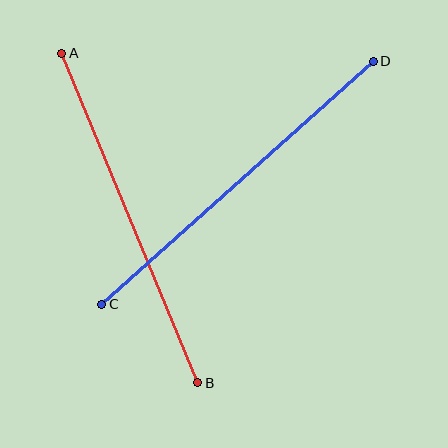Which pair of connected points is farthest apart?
Points C and D are farthest apart.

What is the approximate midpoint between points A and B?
The midpoint is at approximately (130, 218) pixels.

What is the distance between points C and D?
The distance is approximately 364 pixels.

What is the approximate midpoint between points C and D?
The midpoint is at approximately (238, 183) pixels.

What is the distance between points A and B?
The distance is approximately 357 pixels.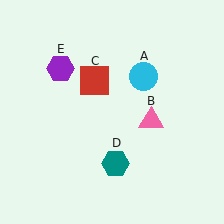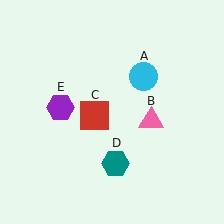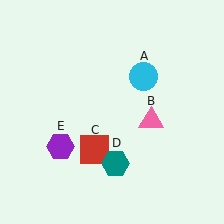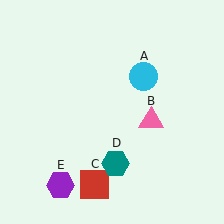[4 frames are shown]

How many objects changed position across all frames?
2 objects changed position: red square (object C), purple hexagon (object E).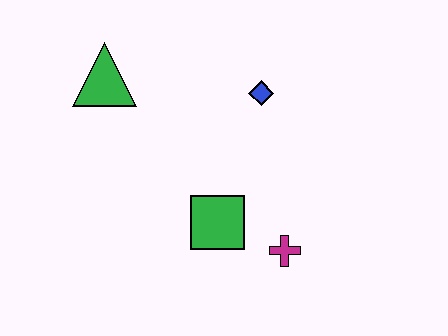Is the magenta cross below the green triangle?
Yes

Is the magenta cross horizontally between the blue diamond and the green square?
No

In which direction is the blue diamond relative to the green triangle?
The blue diamond is to the right of the green triangle.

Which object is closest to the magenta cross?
The green square is closest to the magenta cross.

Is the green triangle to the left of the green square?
Yes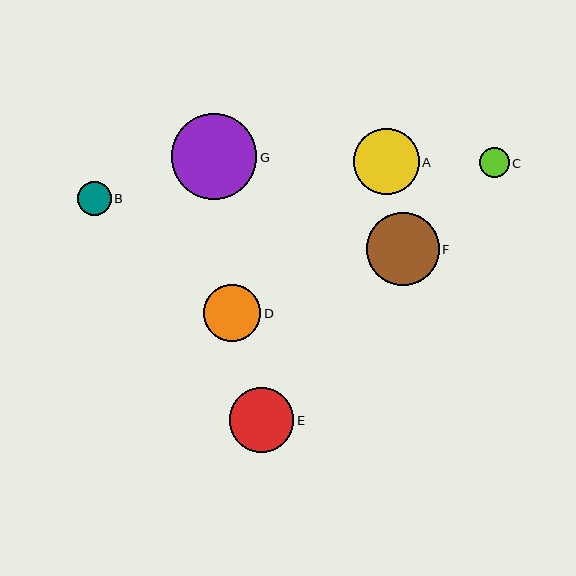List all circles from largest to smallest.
From largest to smallest: G, F, A, E, D, B, C.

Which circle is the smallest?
Circle C is the smallest with a size of approximately 30 pixels.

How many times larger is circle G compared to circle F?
Circle G is approximately 1.2 times the size of circle F.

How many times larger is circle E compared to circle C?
Circle E is approximately 2.2 times the size of circle C.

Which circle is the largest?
Circle G is the largest with a size of approximately 85 pixels.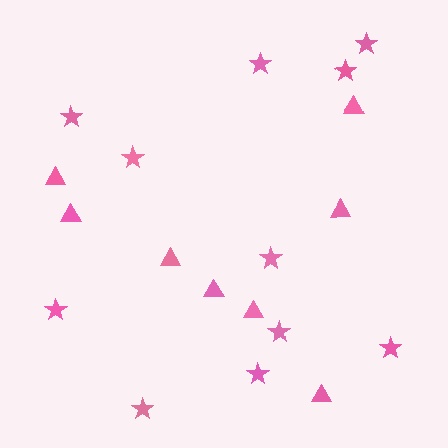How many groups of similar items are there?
There are 2 groups: one group of stars (11) and one group of triangles (8).